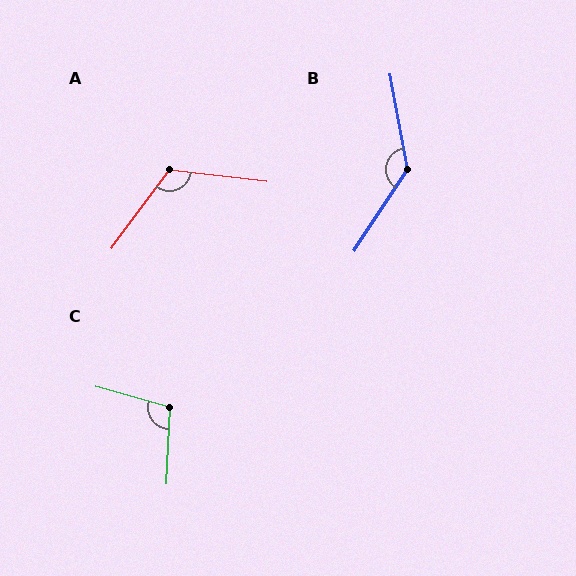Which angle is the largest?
B, at approximately 136 degrees.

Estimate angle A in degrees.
Approximately 120 degrees.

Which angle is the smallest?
C, at approximately 103 degrees.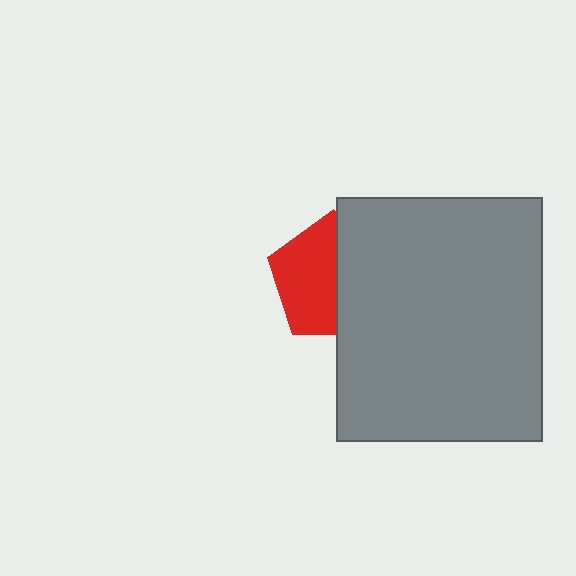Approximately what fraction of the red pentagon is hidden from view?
Roughly 48% of the red pentagon is hidden behind the gray rectangle.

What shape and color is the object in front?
The object in front is a gray rectangle.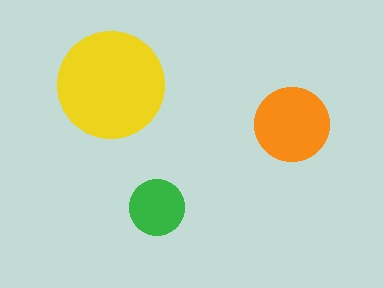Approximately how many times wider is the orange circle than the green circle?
About 1.5 times wider.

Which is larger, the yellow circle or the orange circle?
The yellow one.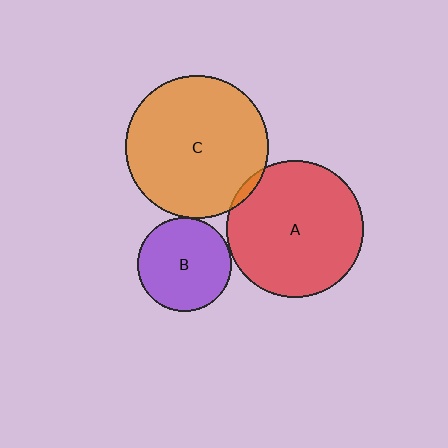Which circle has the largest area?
Circle C (orange).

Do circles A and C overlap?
Yes.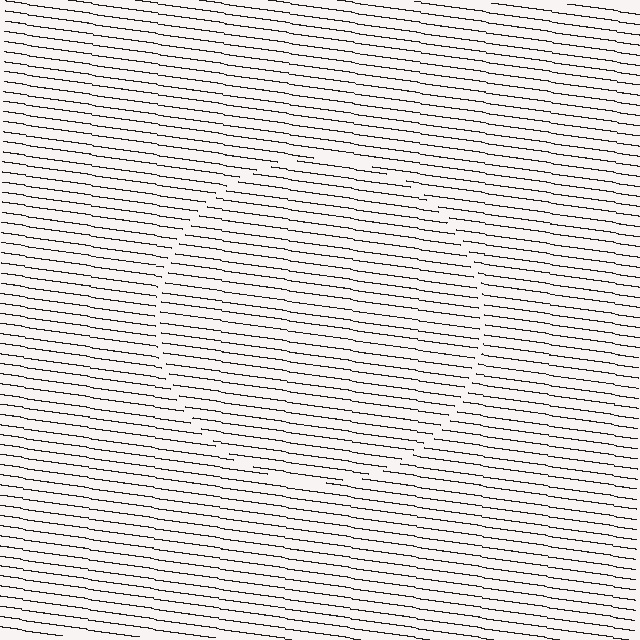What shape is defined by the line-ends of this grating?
An illusory circle. The interior of the shape contains the same grating, shifted by half a period — the contour is defined by the phase discontinuity where line-ends from the inner and outer gratings abut.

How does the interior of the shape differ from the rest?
The interior of the shape contains the same grating, shifted by half a period — the contour is defined by the phase discontinuity where line-ends from the inner and outer gratings abut.